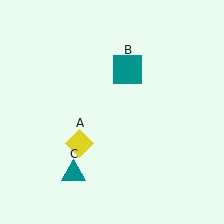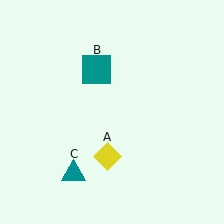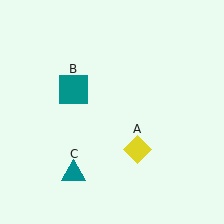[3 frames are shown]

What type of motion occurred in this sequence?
The yellow diamond (object A), teal square (object B) rotated counterclockwise around the center of the scene.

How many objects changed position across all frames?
2 objects changed position: yellow diamond (object A), teal square (object B).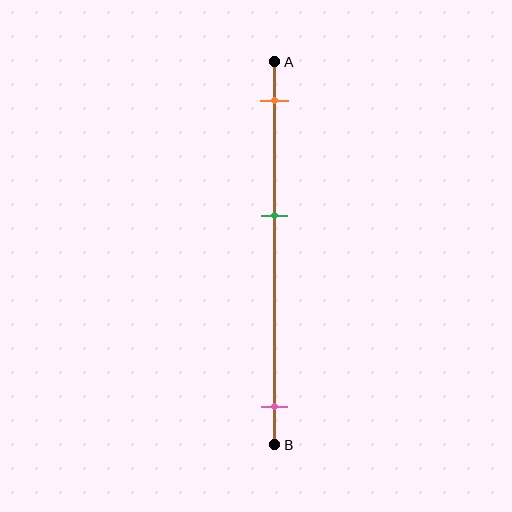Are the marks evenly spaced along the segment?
No, the marks are not evenly spaced.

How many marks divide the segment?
There are 3 marks dividing the segment.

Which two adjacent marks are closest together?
The orange and green marks are the closest adjacent pair.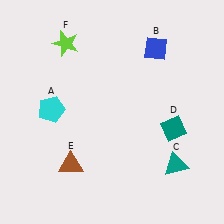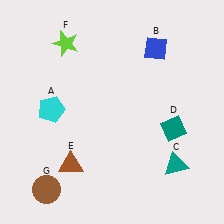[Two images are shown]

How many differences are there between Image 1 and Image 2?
There is 1 difference between the two images.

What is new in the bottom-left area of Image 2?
A brown circle (G) was added in the bottom-left area of Image 2.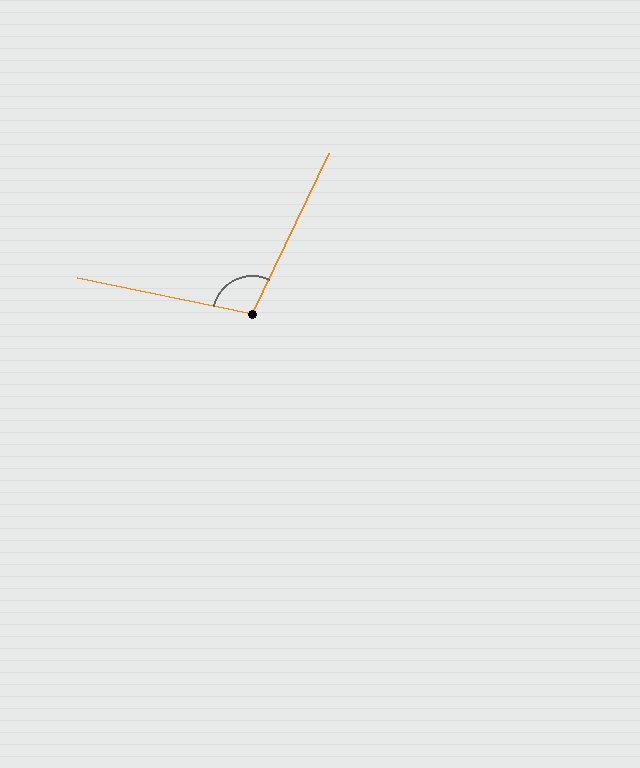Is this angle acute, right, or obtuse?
It is obtuse.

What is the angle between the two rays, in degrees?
Approximately 104 degrees.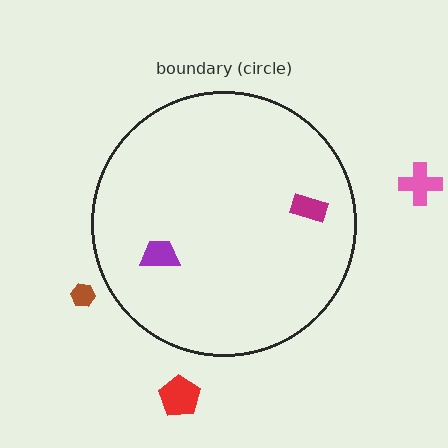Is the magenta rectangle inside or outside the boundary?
Inside.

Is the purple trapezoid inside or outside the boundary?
Inside.